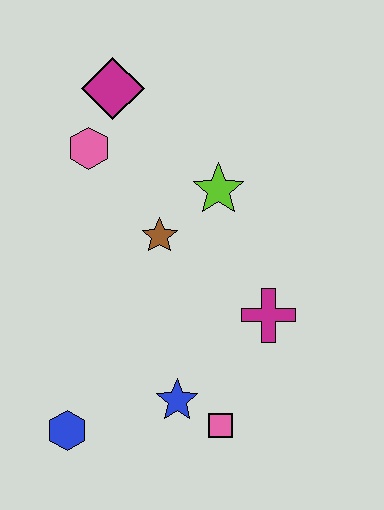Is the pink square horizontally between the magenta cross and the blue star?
Yes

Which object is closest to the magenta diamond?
The pink hexagon is closest to the magenta diamond.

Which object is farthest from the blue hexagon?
The magenta diamond is farthest from the blue hexagon.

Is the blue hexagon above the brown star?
No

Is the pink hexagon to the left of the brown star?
Yes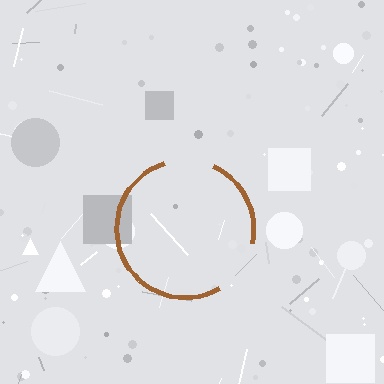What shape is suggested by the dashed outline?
The dashed outline suggests a circle.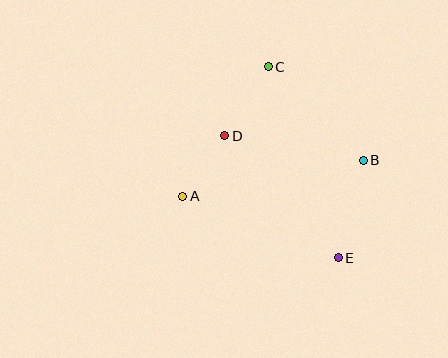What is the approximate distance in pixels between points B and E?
The distance between B and E is approximately 101 pixels.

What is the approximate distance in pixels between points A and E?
The distance between A and E is approximately 168 pixels.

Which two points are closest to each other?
Points A and D are closest to each other.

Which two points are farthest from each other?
Points C and E are farthest from each other.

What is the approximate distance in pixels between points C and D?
The distance between C and D is approximately 82 pixels.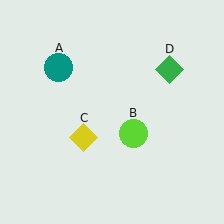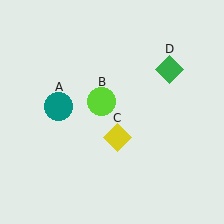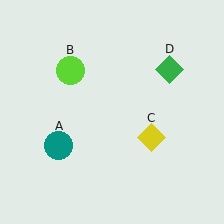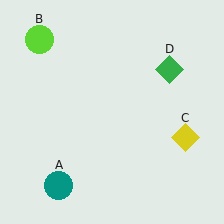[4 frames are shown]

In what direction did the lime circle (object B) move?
The lime circle (object B) moved up and to the left.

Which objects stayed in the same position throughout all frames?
Green diamond (object D) remained stationary.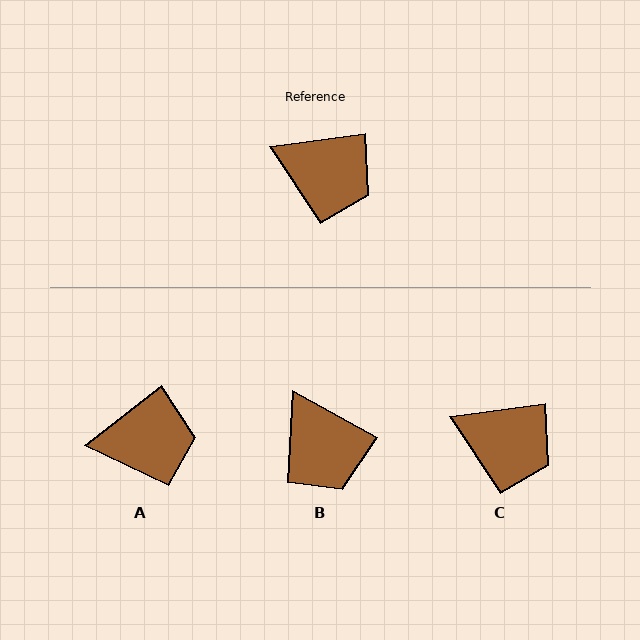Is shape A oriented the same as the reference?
No, it is off by about 30 degrees.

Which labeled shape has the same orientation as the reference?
C.